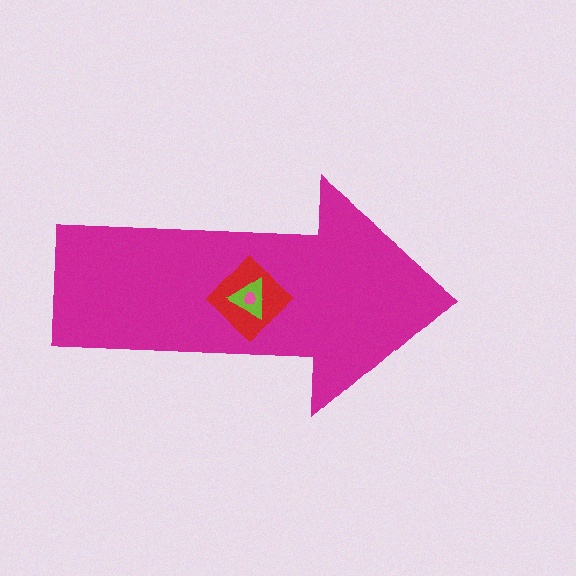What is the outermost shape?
The magenta arrow.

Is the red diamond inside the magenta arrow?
Yes.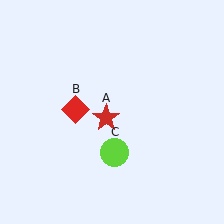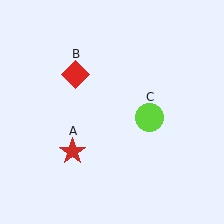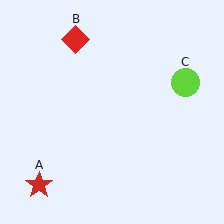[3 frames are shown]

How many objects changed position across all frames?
3 objects changed position: red star (object A), red diamond (object B), lime circle (object C).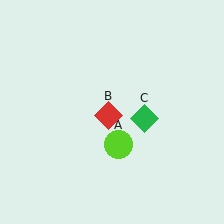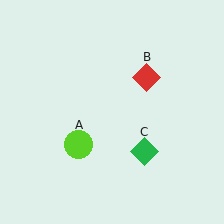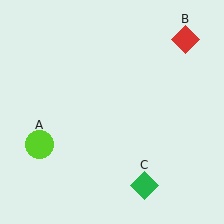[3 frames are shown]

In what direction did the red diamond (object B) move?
The red diamond (object B) moved up and to the right.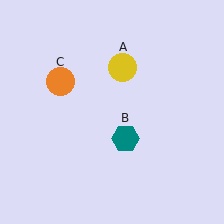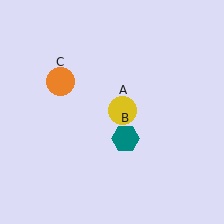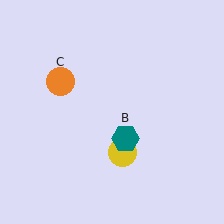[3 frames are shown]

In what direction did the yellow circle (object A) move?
The yellow circle (object A) moved down.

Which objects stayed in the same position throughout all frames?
Teal hexagon (object B) and orange circle (object C) remained stationary.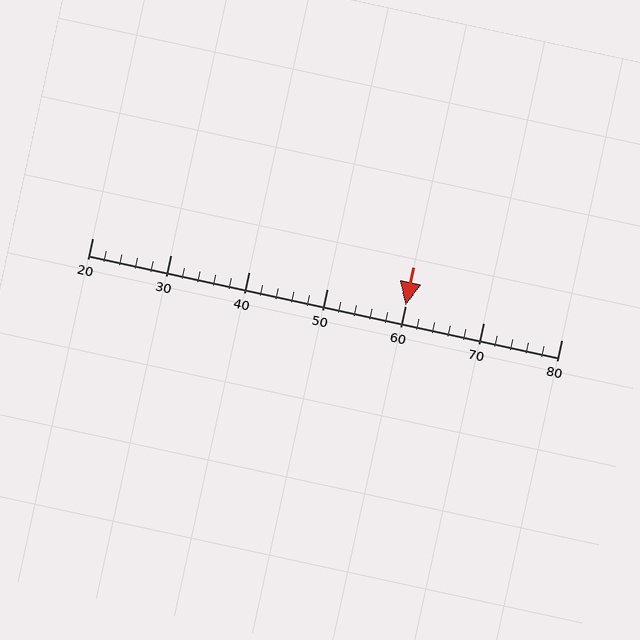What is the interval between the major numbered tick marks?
The major tick marks are spaced 10 units apart.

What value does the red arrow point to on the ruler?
The red arrow points to approximately 60.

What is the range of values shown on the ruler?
The ruler shows values from 20 to 80.